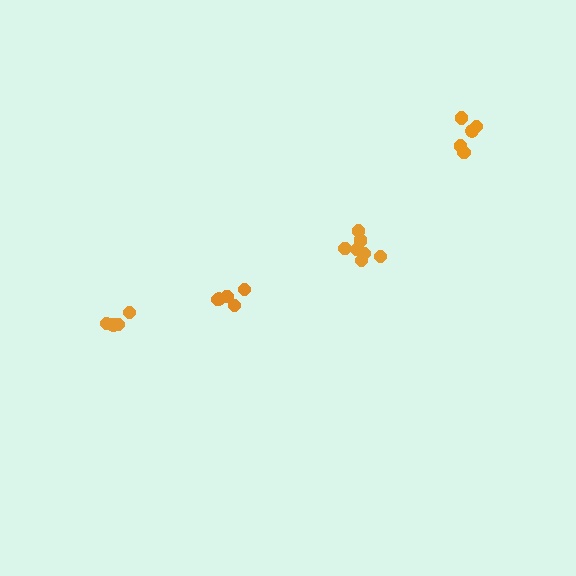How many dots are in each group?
Group 1: 5 dots, Group 2: 6 dots, Group 3: 5 dots, Group 4: 8 dots (24 total).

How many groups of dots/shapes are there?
There are 4 groups.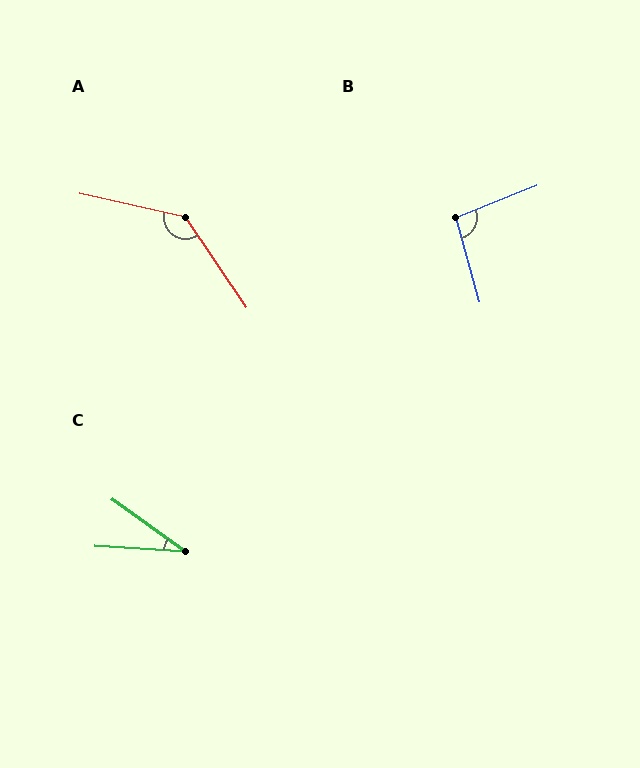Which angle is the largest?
A, at approximately 137 degrees.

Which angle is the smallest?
C, at approximately 32 degrees.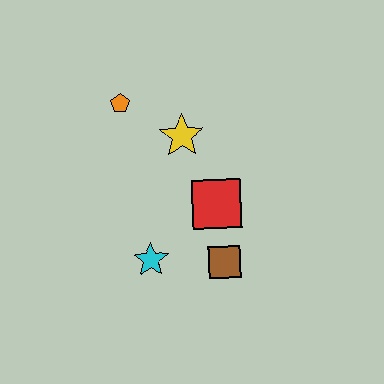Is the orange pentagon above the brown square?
Yes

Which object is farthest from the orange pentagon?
The brown square is farthest from the orange pentagon.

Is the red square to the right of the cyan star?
Yes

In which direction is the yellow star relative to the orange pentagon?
The yellow star is to the right of the orange pentagon.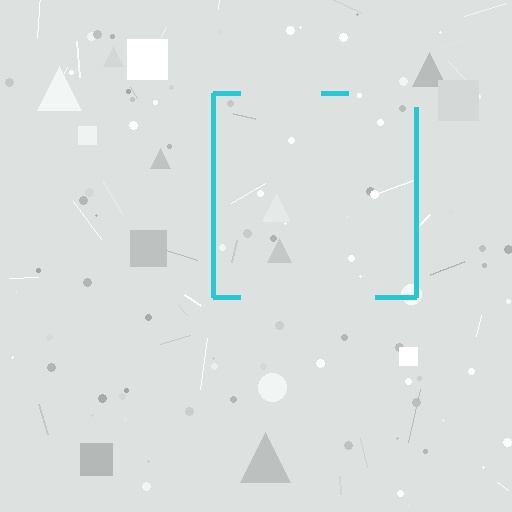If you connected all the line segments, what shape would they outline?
They would outline a square.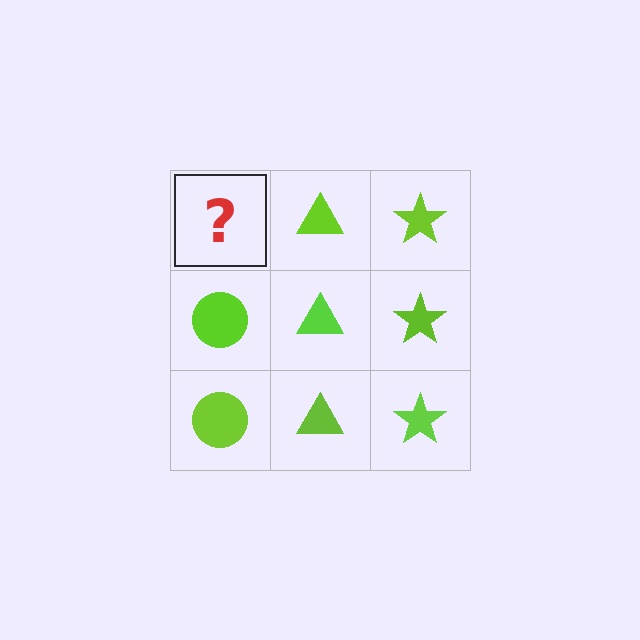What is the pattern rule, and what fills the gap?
The rule is that each column has a consistent shape. The gap should be filled with a lime circle.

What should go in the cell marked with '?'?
The missing cell should contain a lime circle.